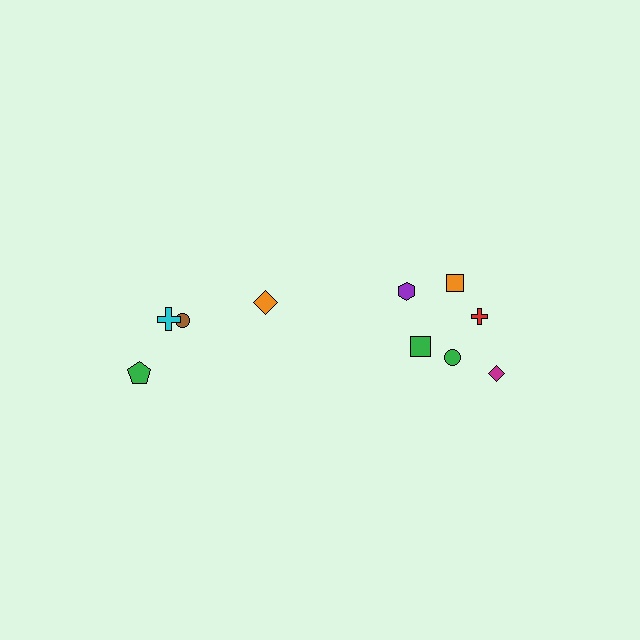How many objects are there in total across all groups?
There are 10 objects.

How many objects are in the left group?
There are 4 objects.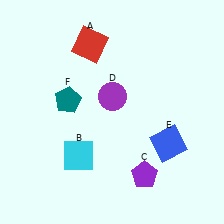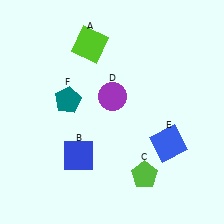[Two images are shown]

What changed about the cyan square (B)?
In Image 1, B is cyan. In Image 2, it changed to blue.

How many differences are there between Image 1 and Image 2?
There are 3 differences between the two images.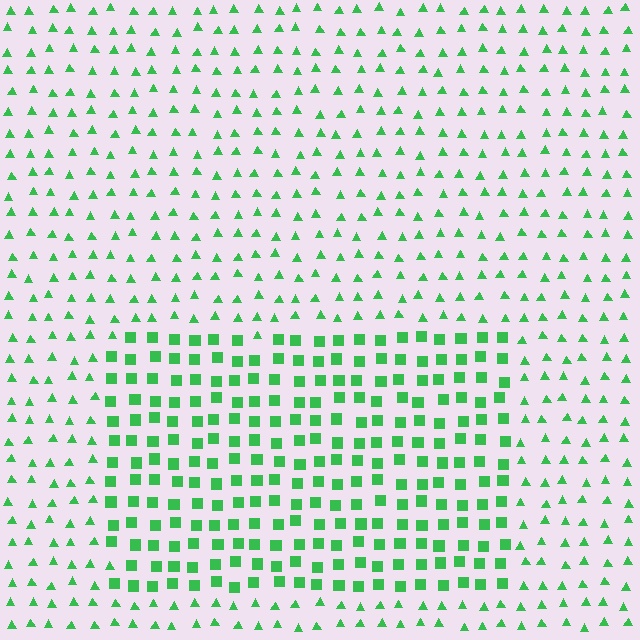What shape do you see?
I see a rectangle.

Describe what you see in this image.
The image is filled with small green elements arranged in a uniform grid. A rectangle-shaped region contains squares, while the surrounding area contains triangles. The boundary is defined purely by the change in element shape.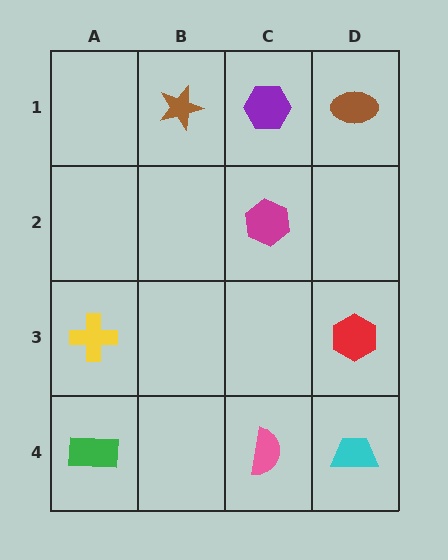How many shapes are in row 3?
2 shapes.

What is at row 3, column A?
A yellow cross.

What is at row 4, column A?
A green rectangle.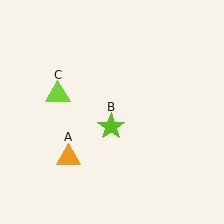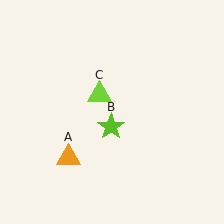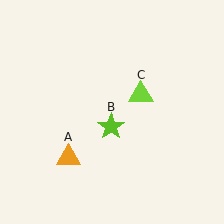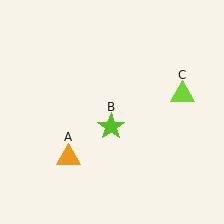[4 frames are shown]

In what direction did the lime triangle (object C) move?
The lime triangle (object C) moved right.